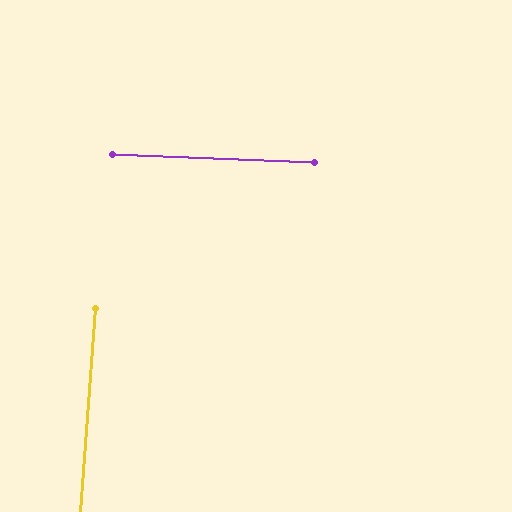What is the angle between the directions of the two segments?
Approximately 88 degrees.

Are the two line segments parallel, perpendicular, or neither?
Perpendicular — they meet at approximately 88°.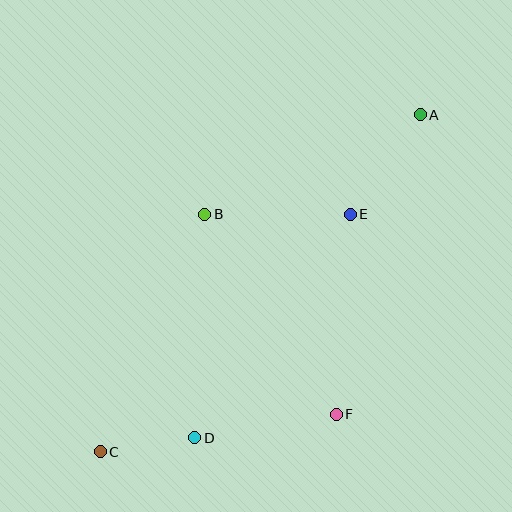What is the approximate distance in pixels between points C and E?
The distance between C and E is approximately 345 pixels.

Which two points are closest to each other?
Points C and D are closest to each other.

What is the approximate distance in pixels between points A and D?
The distance between A and D is approximately 394 pixels.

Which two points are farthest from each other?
Points A and C are farthest from each other.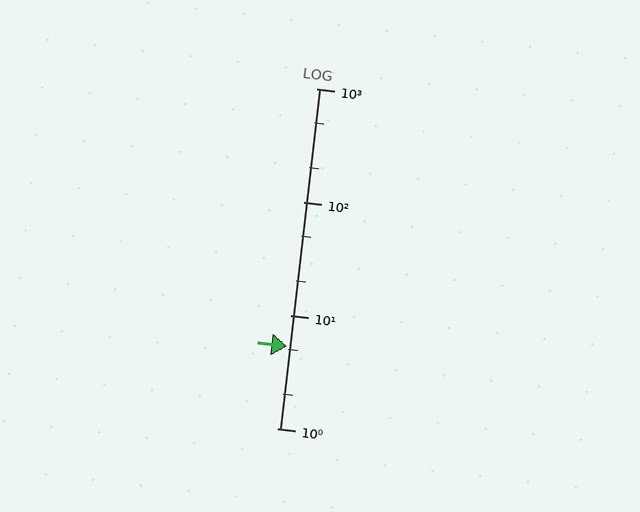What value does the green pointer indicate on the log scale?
The pointer indicates approximately 5.3.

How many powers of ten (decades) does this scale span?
The scale spans 3 decades, from 1 to 1000.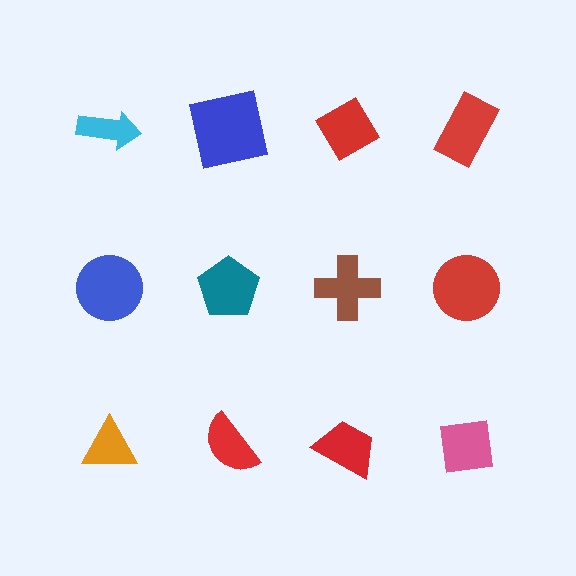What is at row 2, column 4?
A red circle.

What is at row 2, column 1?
A blue circle.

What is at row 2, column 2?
A teal pentagon.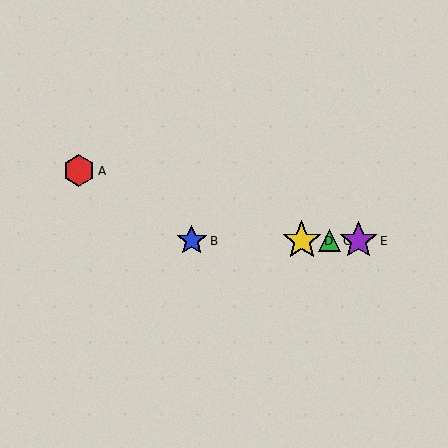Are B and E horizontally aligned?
Yes, both are at y≈240.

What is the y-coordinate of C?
Object C is at y≈241.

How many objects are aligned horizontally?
4 objects (B, C, D, E) are aligned horizontally.